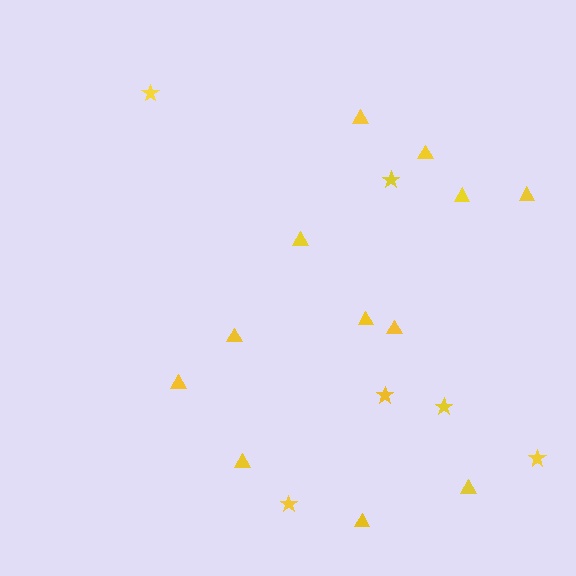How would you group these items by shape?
There are 2 groups: one group of stars (6) and one group of triangles (12).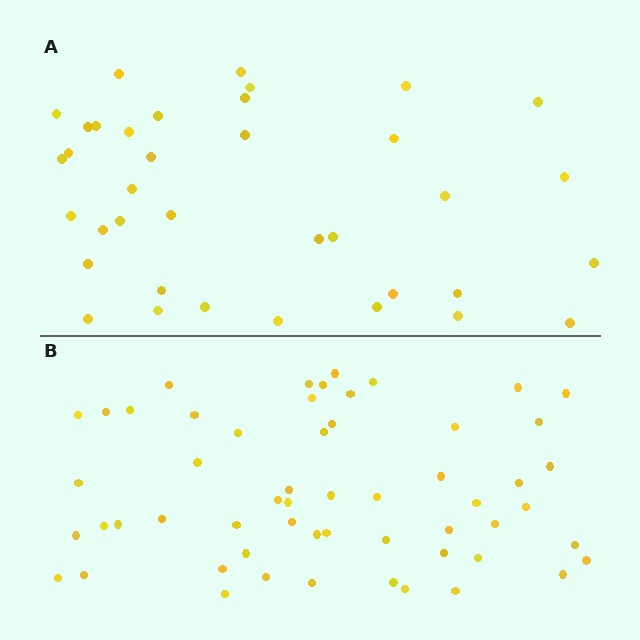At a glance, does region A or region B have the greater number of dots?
Region B (the bottom region) has more dots.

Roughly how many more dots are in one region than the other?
Region B has approximately 20 more dots than region A.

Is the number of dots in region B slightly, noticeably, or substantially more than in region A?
Region B has substantially more. The ratio is roughly 1.5 to 1.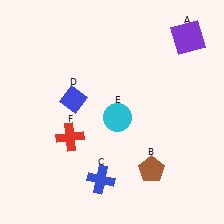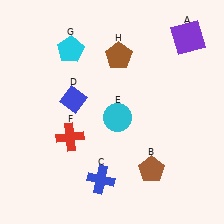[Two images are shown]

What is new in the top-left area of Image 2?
A cyan pentagon (G) was added in the top-left area of Image 2.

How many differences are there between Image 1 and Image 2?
There are 2 differences between the two images.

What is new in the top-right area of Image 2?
A brown pentagon (H) was added in the top-right area of Image 2.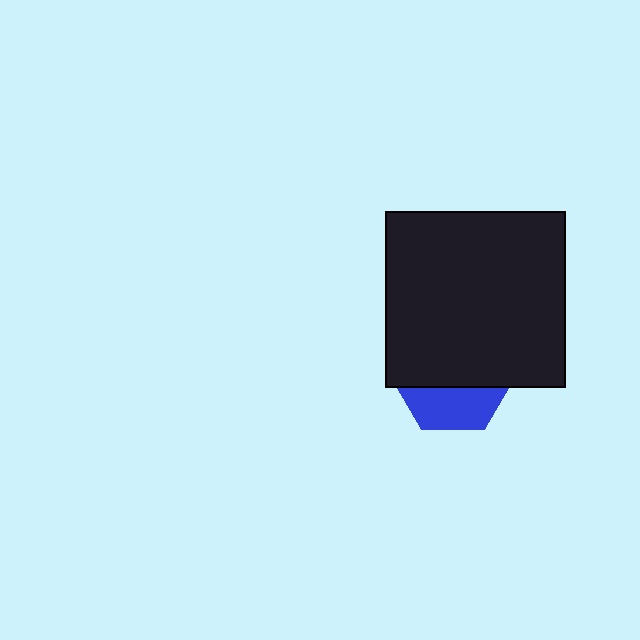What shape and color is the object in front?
The object in front is a black rectangle.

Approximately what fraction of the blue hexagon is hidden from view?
Roughly 65% of the blue hexagon is hidden behind the black rectangle.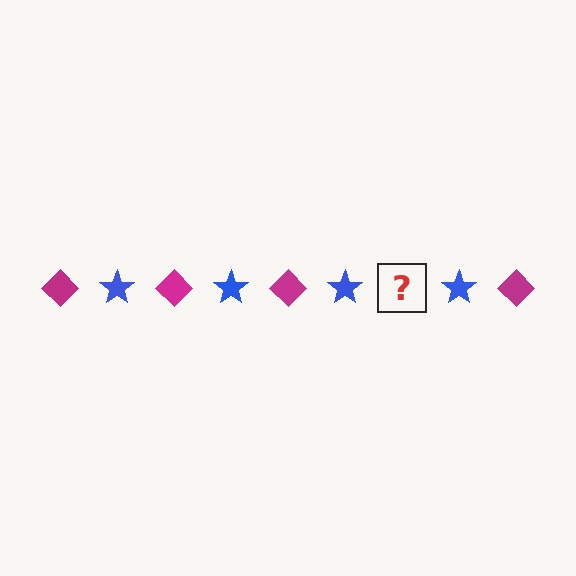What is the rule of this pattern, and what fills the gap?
The rule is that the pattern alternates between magenta diamond and blue star. The gap should be filled with a magenta diamond.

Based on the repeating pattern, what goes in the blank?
The blank should be a magenta diamond.